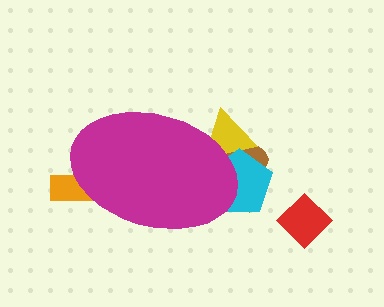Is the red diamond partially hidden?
No, the red diamond is fully visible.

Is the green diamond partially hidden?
Yes, the green diamond is partially hidden behind the magenta ellipse.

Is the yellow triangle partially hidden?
Yes, the yellow triangle is partially hidden behind the magenta ellipse.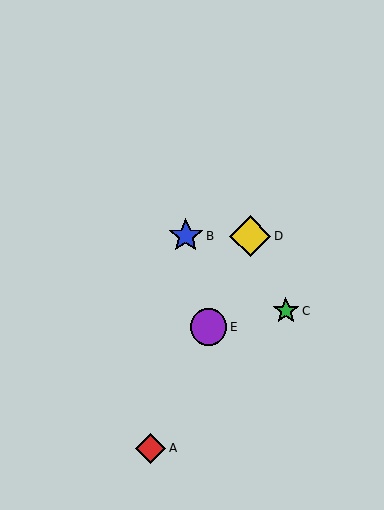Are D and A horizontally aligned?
No, D is at y≈236 and A is at y≈448.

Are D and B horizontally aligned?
Yes, both are at y≈236.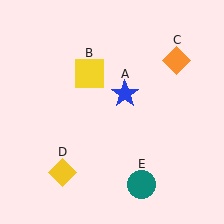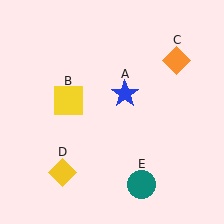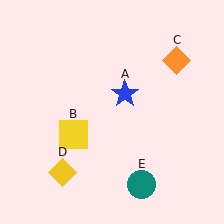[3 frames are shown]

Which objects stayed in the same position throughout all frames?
Blue star (object A) and orange diamond (object C) and yellow diamond (object D) and teal circle (object E) remained stationary.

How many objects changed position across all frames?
1 object changed position: yellow square (object B).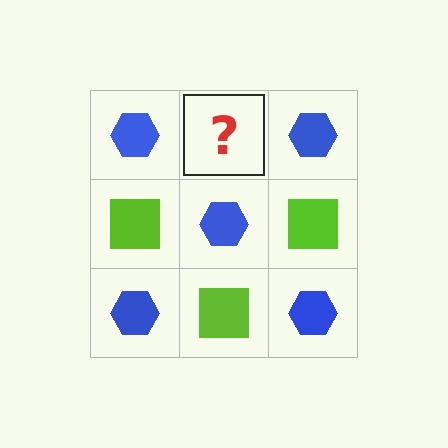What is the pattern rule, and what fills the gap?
The rule is that it alternates blue hexagon and lime square in a checkerboard pattern. The gap should be filled with a lime square.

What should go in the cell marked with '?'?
The missing cell should contain a lime square.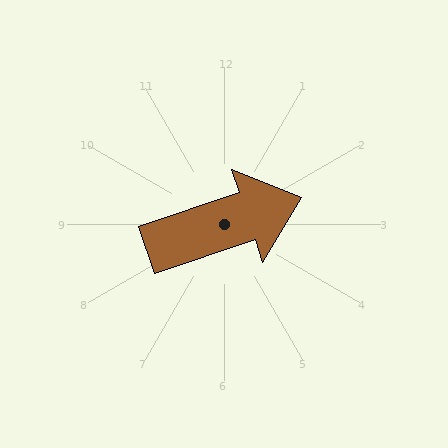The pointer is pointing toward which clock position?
Roughly 2 o'clock.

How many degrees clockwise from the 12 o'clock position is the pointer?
Approximately 71 degrees.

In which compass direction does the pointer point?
East.